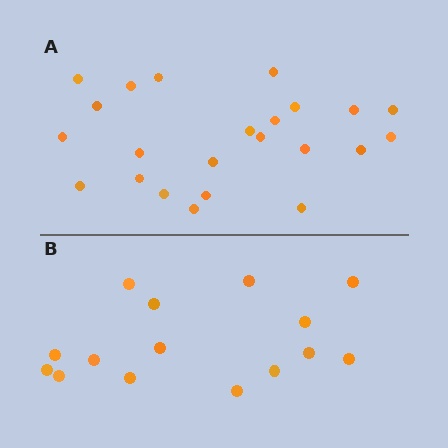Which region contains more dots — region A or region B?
Region A (the top region) has more dots.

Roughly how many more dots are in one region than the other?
Region A has roughly 8 or so more dots than region B.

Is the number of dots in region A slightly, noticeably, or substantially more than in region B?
Region A has substantially more. The ratio is roughly 1.5 to 1.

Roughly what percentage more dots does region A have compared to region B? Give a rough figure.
About 55% more.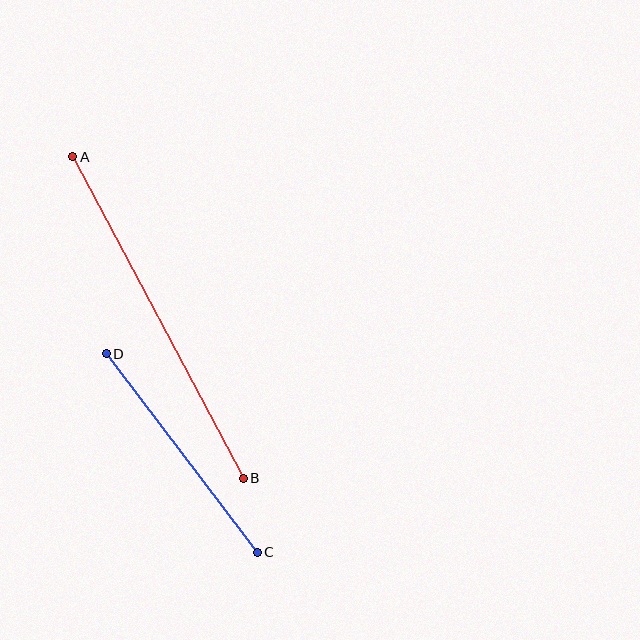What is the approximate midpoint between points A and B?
The midpoint is at approximately (158, 318) pixels.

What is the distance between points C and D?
The distance is approximately 249 pixels.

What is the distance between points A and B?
The distance is approximately 364 pixels.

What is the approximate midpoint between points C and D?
The midpoint is at approximately (182, 453) pixels.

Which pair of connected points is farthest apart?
Points A and B are farthest apart.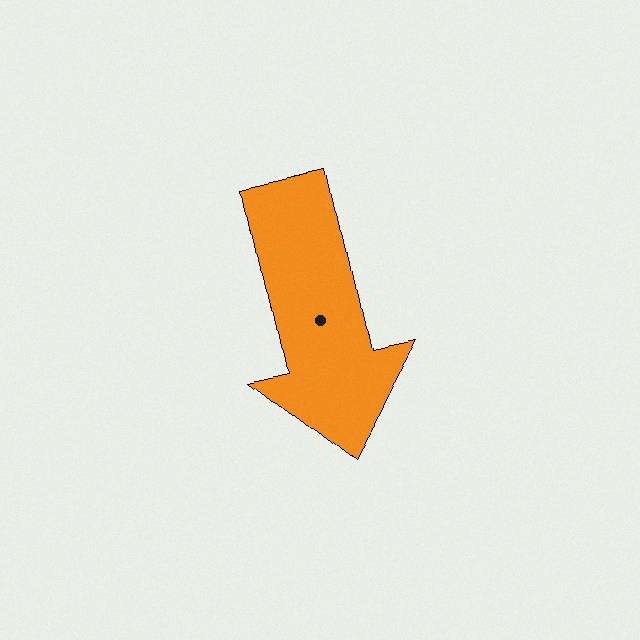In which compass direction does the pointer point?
South.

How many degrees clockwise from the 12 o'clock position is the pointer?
Approximately 168 degrees.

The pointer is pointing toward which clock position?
Roughly 6 o'clock.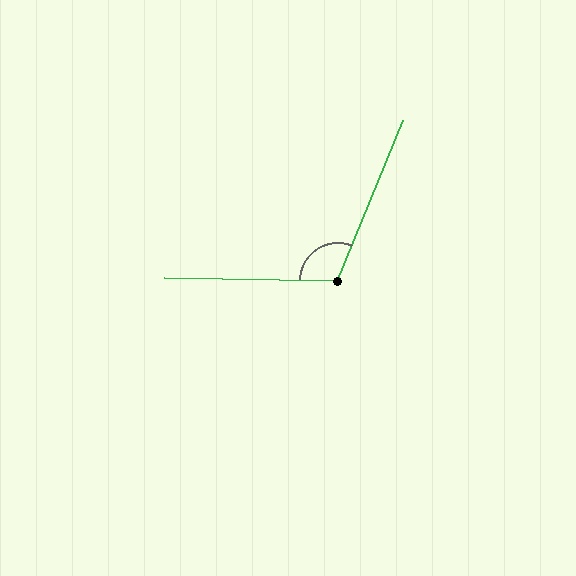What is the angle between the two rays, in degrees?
Approximately 111 degrees.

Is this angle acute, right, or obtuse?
It is obtuse.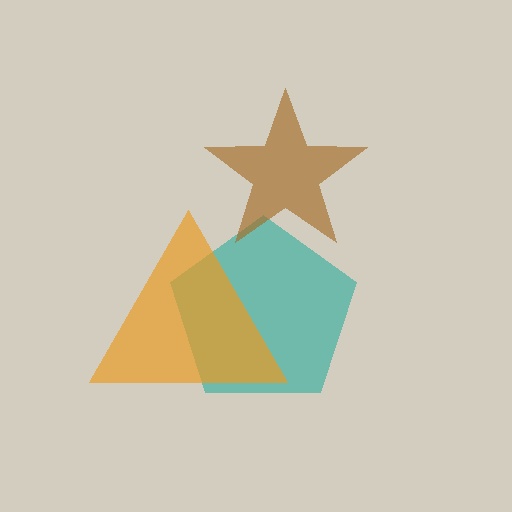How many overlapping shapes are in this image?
There are 3 overlapping shapes in the image.